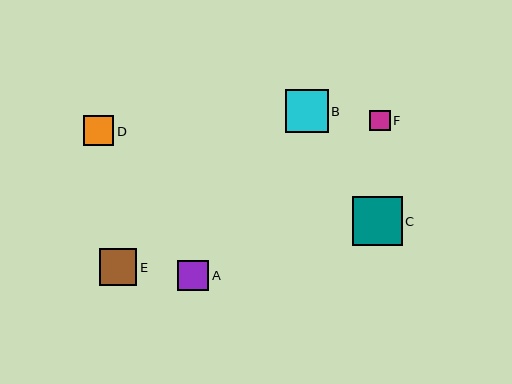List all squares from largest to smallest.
From largest to smallest: C, B, E, A, D, F.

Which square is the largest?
Square C is the largest with a size of approximately 50 pixels.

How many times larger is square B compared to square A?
Square B is approximately 1.4 times the size of square A.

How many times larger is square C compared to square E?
Square C is approximately 1.3 times the size of square E.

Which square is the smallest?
Square F is the smallest with a size of approximately 21 pixels.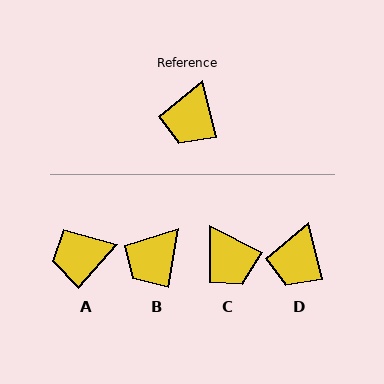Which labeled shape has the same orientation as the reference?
D.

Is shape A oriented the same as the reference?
No, it is off by about 55 degrees.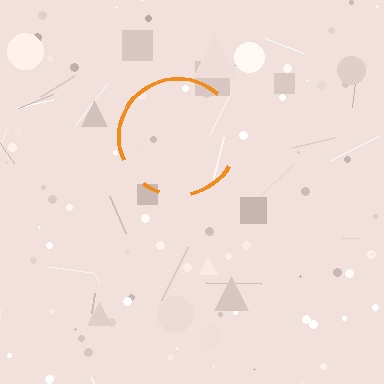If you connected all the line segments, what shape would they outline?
They would outline a circle.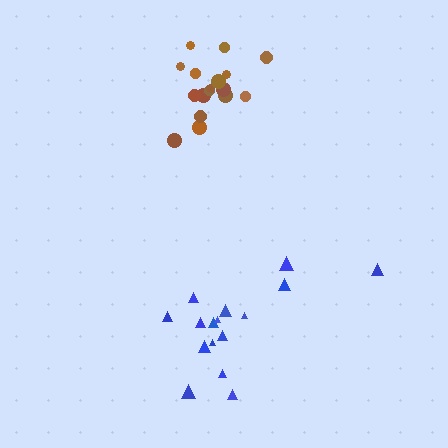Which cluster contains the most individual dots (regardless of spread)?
Brown (17).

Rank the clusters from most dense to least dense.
brown, blue.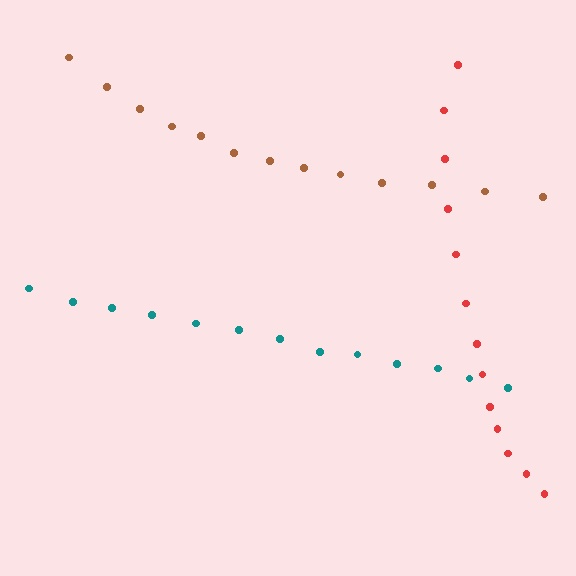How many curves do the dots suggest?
There are 3 distinct paths.